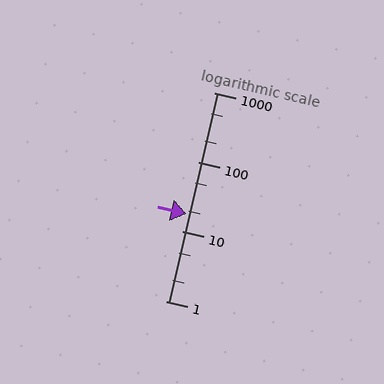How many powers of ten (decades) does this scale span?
The scale spans 3 decades, from 1 to 1000.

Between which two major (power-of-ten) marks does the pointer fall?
The pointer is between 10 and 100.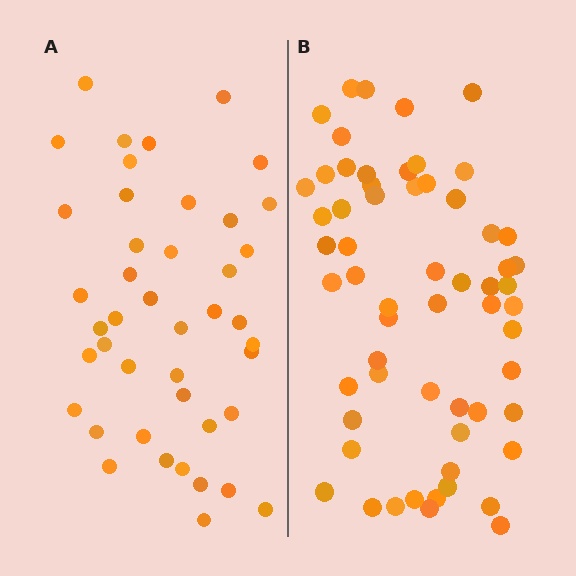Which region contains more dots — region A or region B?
Region B (the right region) has more dots.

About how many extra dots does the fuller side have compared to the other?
Region B has approximately 15 more dots than region A.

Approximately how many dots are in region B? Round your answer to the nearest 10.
About 60 dots.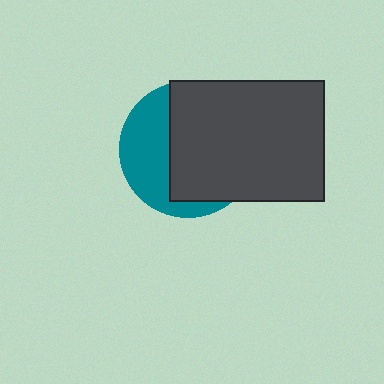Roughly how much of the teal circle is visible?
A small part of it is visible (roughly 38%).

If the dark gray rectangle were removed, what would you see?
You would see the complete teal circle.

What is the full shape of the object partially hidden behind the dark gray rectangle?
The partially hidden object is a teal circle.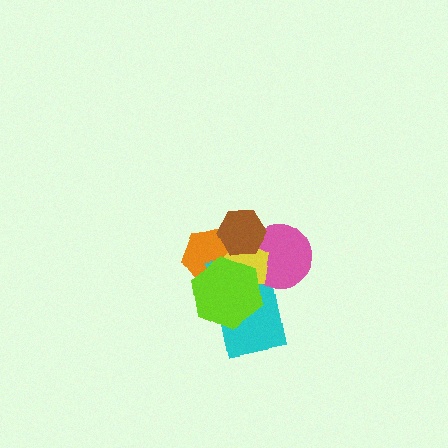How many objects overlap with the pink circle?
4 objects overlap with the pink circle.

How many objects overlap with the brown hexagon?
4 objects overlap with the brown hexagon.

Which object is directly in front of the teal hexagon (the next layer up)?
The orange hexagon is directly in front of the teal hexagon.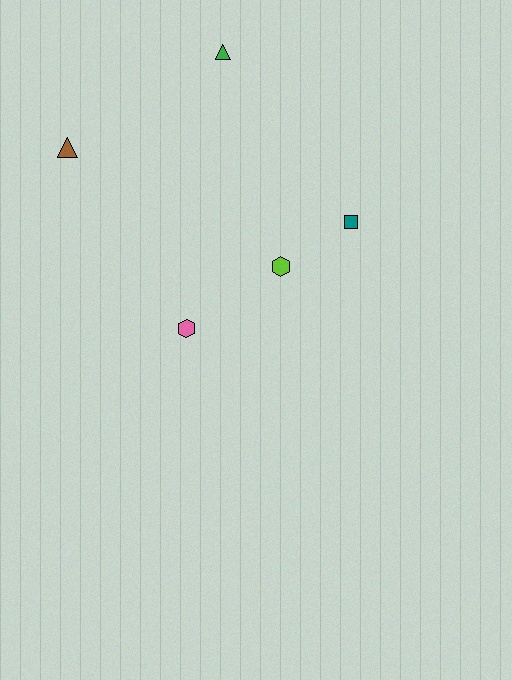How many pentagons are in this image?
There are no pentagons.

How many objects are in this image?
There are 5 objects.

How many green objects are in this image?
There is 1 green object.